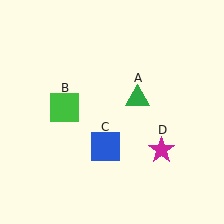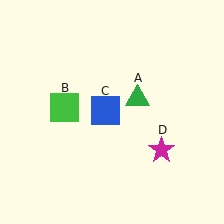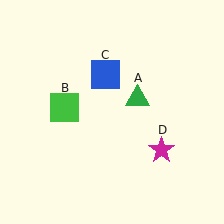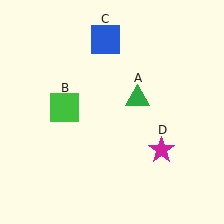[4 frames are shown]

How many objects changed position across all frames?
1 object changed position: blue square (object C).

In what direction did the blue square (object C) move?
The blue square (object C) moved up.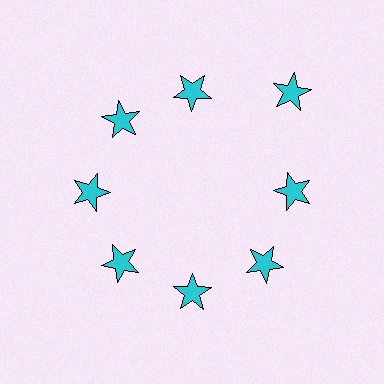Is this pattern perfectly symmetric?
No. The 8 cyan stars are arranged in a ring, but one element near the 2 o'clock position is pushed outward from the center, breaking the 8-fold rotational symmetry.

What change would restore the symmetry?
The symmetry would be restored by moving it inward, back onto the ring so that all 8 stars sit at equal angles and equal distance from the center.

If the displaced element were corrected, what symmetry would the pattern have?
It would have 8-fold rotational symmetry — the pattern would map onto itself every 45 degrees.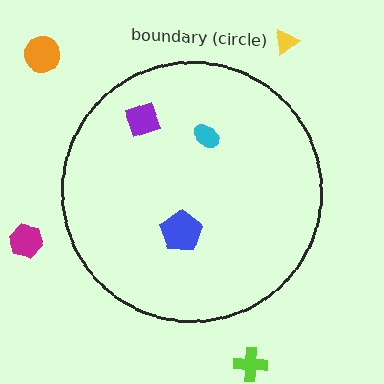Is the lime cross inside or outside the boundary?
Outside.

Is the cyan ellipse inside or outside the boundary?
Inside.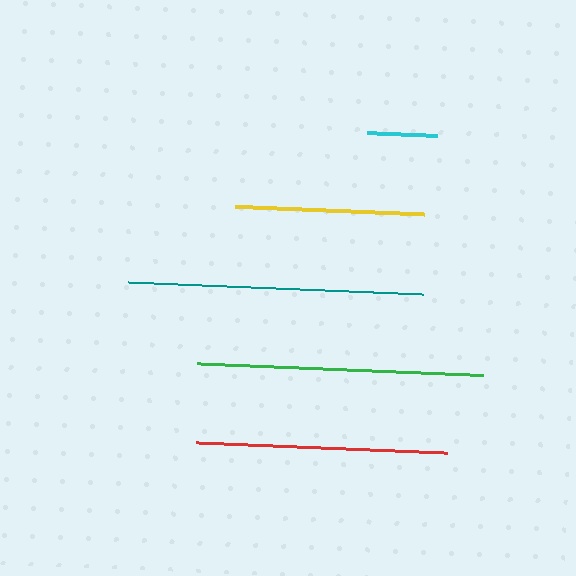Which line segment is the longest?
The teal line is the longest at approximately 295 pixels.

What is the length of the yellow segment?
The yellow segment is approximately 189 pixels long.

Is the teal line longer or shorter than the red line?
The teal line is longer than the red line.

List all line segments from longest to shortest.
From longest to shortest: teal, green, red, yellow, cyan.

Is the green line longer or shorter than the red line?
The green line is longer than the red line.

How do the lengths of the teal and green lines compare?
The teal and green lines are approximately the same length.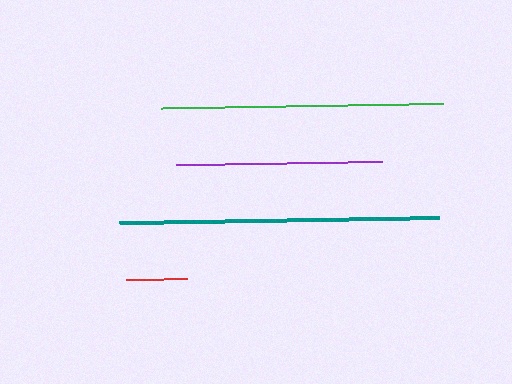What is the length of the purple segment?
The purple segment is approximately 206 pixels long.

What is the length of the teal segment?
The teal segment is approximately 320 pixels long.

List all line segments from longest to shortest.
From longest to shortest: teal, green, purple, red.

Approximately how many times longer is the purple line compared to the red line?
The purple line is approximately 3.4 times the length of the red line.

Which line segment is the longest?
The teal line is the longest at approximately 320 pixels.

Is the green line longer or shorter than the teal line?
The teal line is longer than the green line.